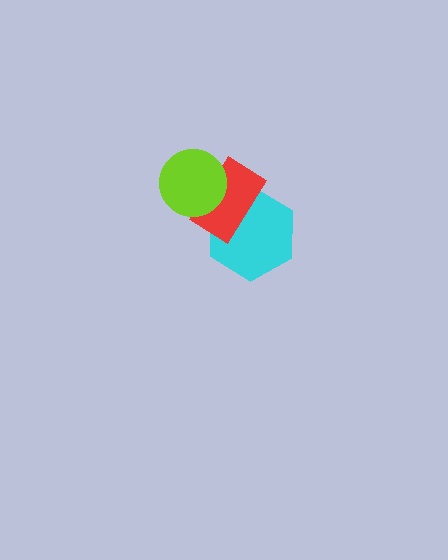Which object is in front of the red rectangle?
The lime circle is in front of the red rectangle.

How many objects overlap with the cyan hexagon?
1 object overlaps with the cyan hexagon.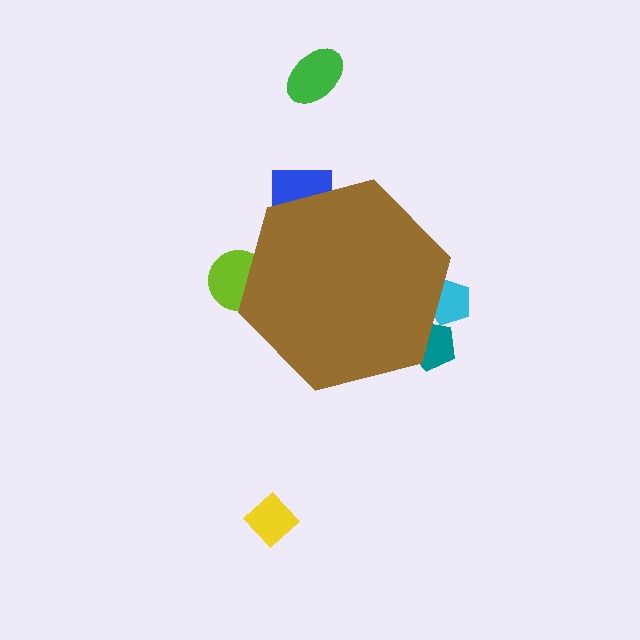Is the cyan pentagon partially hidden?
Yes, the cyan pentagon is partially hidden behind the brown hexagon.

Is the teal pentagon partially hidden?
Yes, the teal pentagon is partially hidden behind the brown hexagon.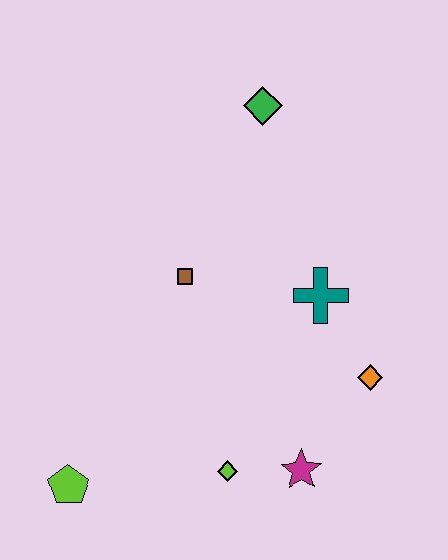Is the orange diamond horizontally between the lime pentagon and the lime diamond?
No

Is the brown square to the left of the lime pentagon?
No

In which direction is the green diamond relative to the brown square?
The green diamond is above the brown square.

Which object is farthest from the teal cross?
The lime pentagon is farthest from the teal cross.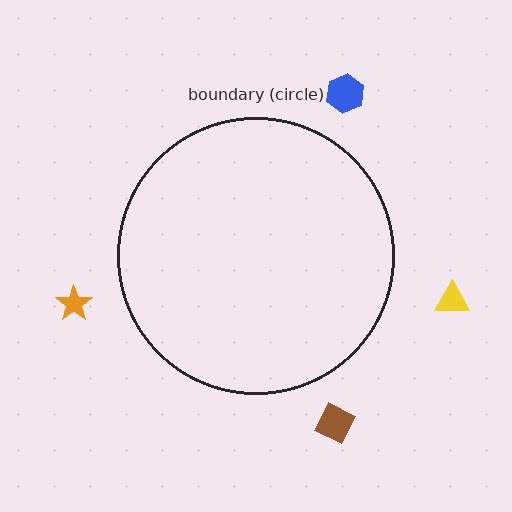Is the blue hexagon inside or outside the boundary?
Outside.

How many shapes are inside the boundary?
0 inside, 4 outside.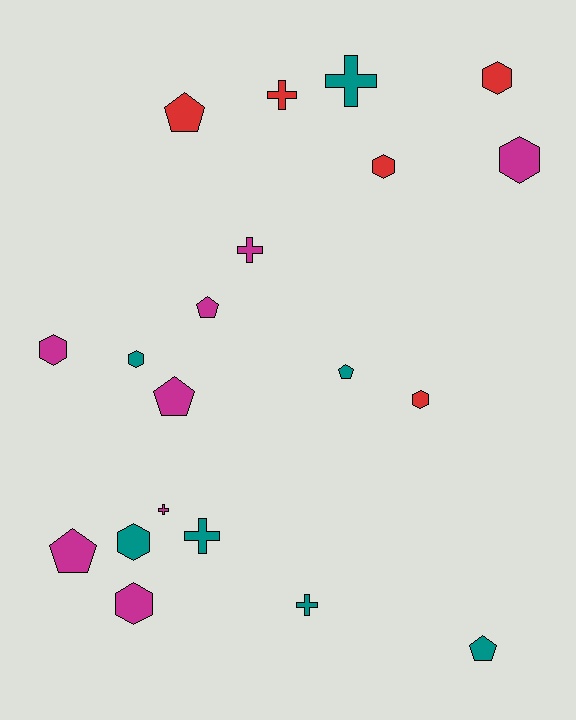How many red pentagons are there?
There is 1 red pentagon.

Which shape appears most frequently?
Hexagon, with 8 objects.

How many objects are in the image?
There are 20 objects.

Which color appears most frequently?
Magenta, with 8 objects.